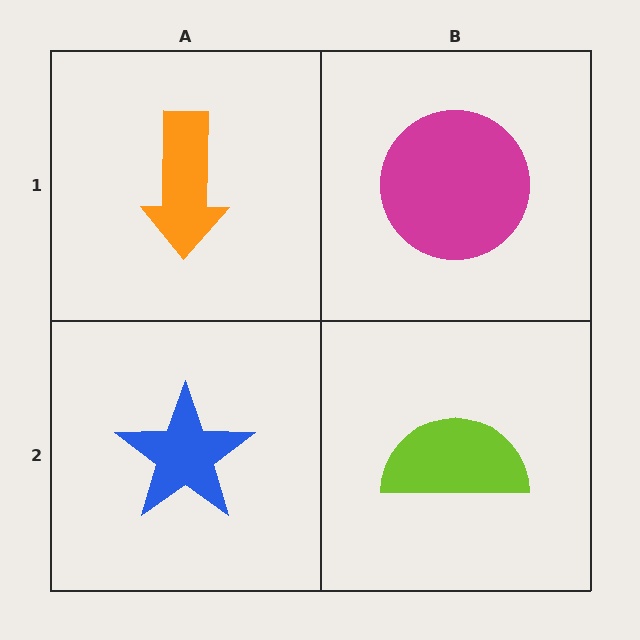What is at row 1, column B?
A magenta circle.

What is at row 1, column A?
An orange arrow.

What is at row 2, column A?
A blue star.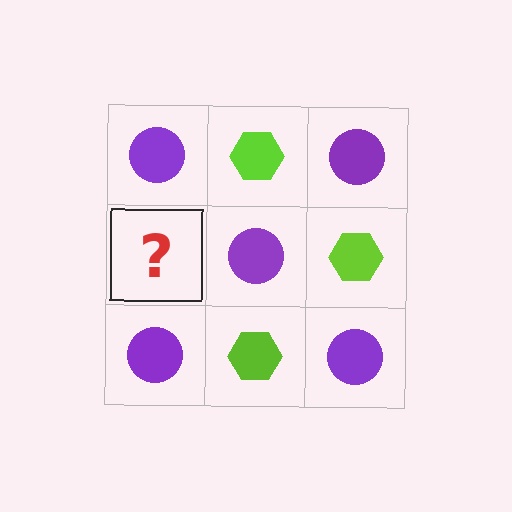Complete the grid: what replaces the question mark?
The question mark should be replaced with a lime hexagon.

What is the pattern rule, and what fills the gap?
The rule is that it alternates purple circle and lime hexagon in a checkerboard pattern. The gap should be filled with a lime hexagon.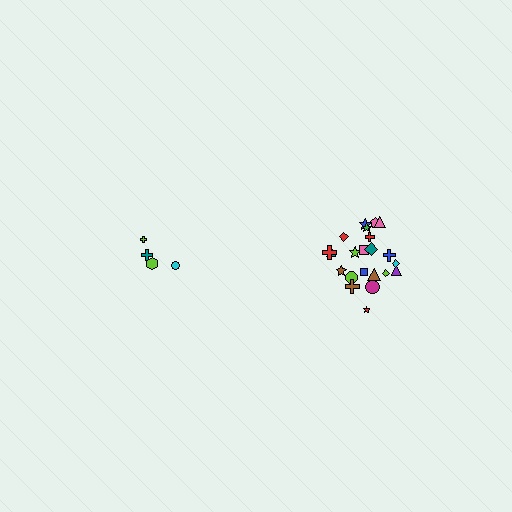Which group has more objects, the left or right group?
The right group.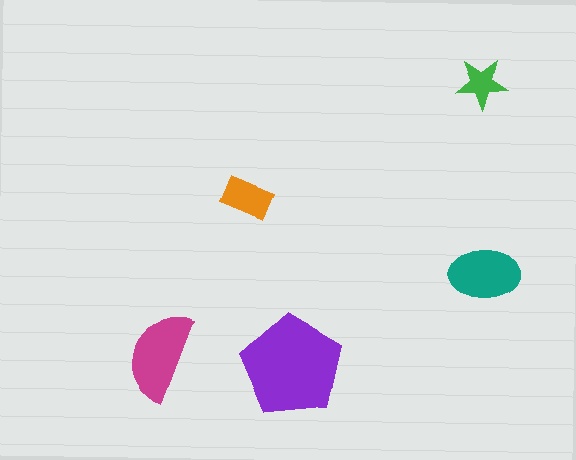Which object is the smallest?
The green star.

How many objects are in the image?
There are 5 objects in the image.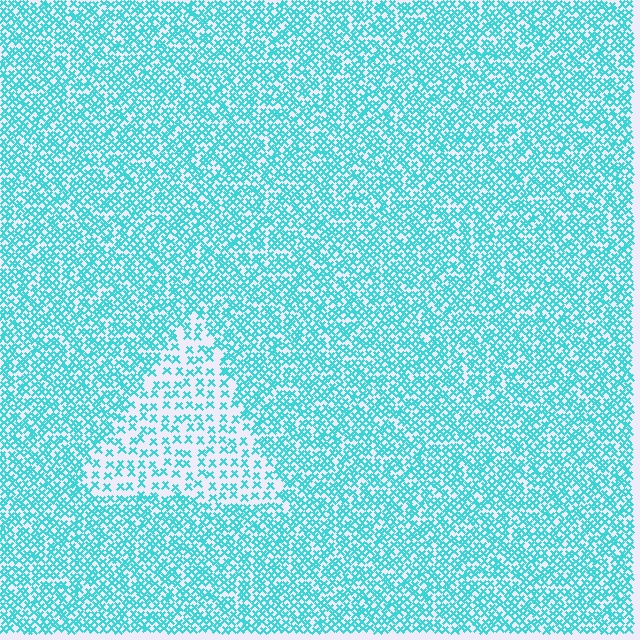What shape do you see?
I see a triangle.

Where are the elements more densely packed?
The elements are more densely packed outside the triangle boundary.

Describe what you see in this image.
The image contains small cyan elements arranged at two different densities. A triangle-shaped region is visible where the elements are less densely packed than the surrounding area.